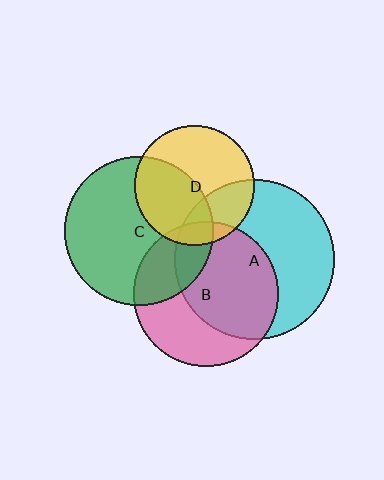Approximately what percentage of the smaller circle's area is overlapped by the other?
Approximately 10%.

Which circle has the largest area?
Circle A (cyan).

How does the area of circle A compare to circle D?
Approximately 1.8 times.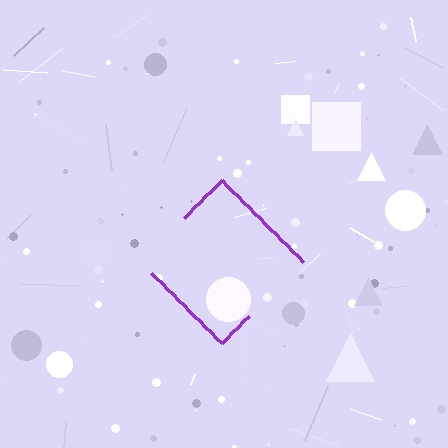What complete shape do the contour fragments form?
The contour fragments form a diamond.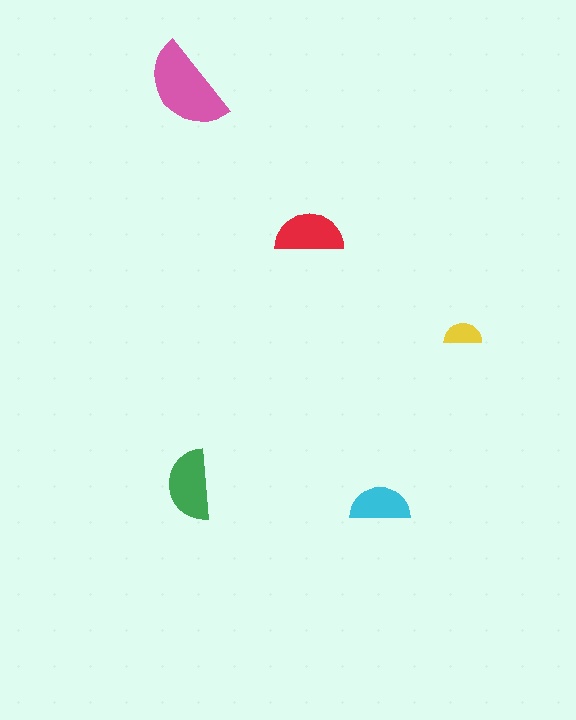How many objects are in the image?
There are 5 objects in the image.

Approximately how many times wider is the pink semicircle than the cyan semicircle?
About 1.5 times wider.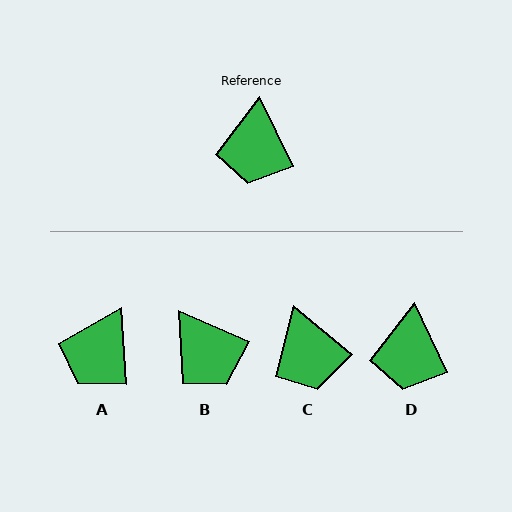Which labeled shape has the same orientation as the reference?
D.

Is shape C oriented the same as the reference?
No, it is off by about 24 degrees.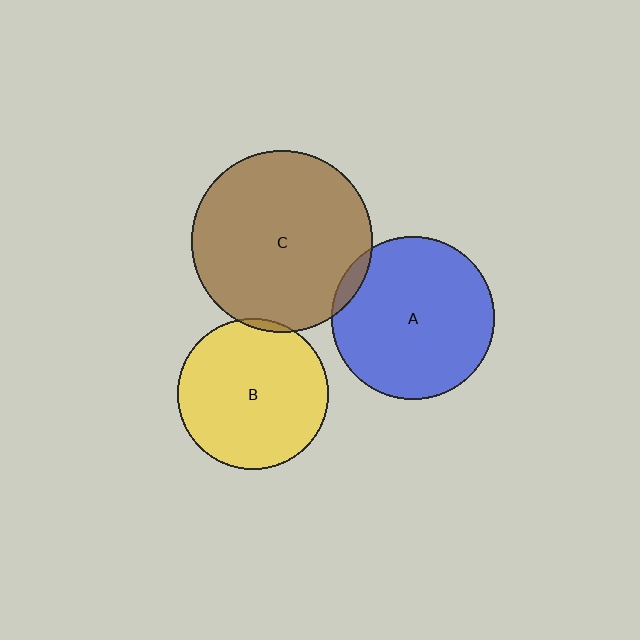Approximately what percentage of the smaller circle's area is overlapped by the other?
Approximately 5%.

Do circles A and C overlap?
Yes.